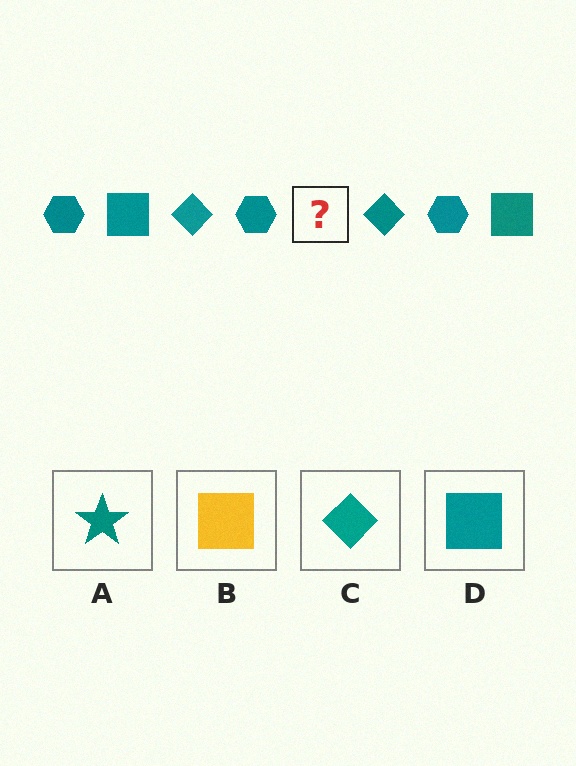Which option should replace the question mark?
Option D.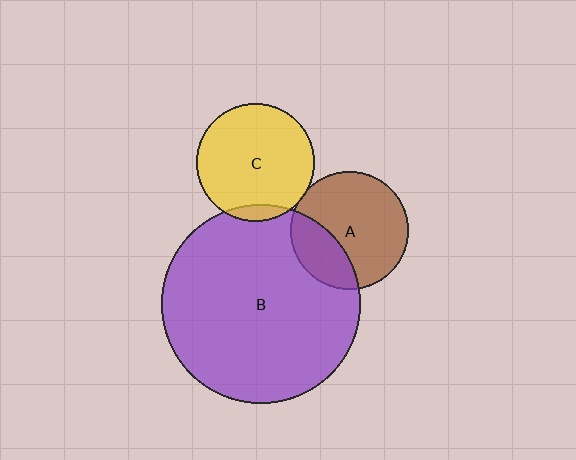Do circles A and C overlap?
Yes.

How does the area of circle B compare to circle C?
Approximately 2.8 times.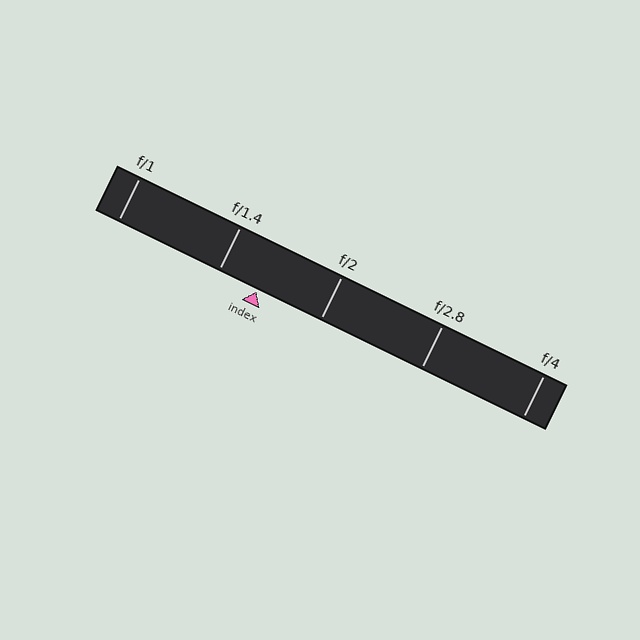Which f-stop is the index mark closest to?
The index mark is closest to f/1.4.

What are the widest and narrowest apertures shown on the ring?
The widest aperture shown is f/1 and the narrowest is f/4.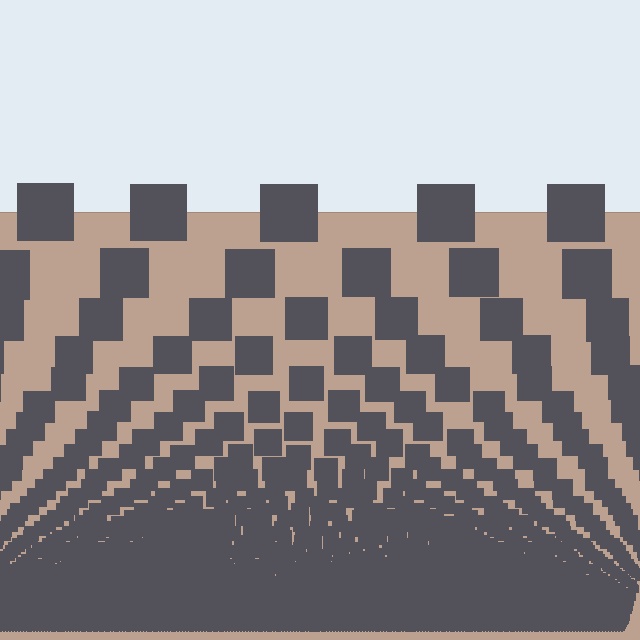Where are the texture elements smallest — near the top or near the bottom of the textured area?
Near the bottom.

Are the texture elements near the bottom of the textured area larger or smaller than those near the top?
Smaller. The gradient is inverted — elements near the bottom are smaller and denser.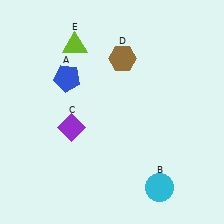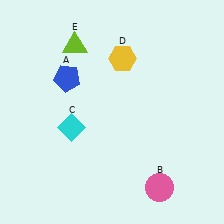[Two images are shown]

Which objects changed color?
B changed from cyan to pink. C changed from purple to cyan. D changed from brown to yellow.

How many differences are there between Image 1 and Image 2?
There are 3 differences between the two images.